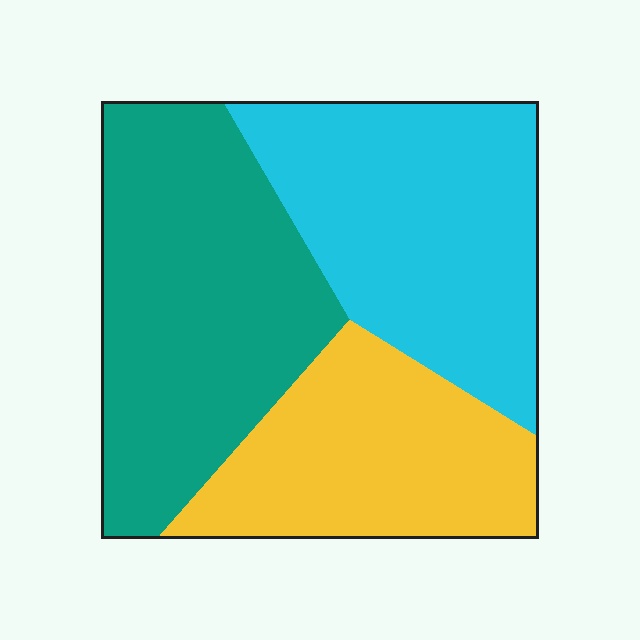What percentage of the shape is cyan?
Cyan covers around 35% of the shape.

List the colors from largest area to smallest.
From largest to smallest: teal, cyan, yellow.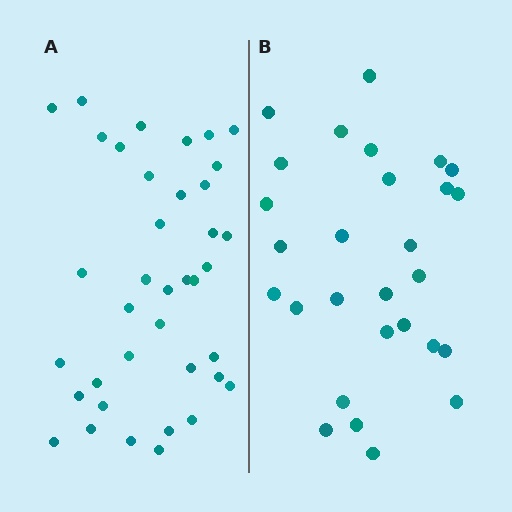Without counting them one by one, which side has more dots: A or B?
Region A (the left region) has more dots.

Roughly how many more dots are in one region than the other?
Region A has roughly 10 or so more dots than region B.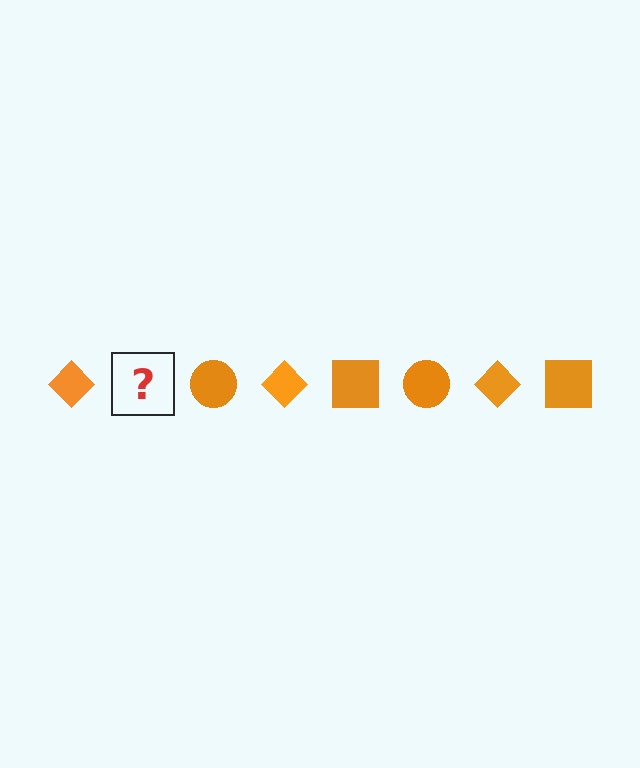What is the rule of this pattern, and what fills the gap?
The rule is that the pattern cycles through diamond, square, circle shapes in orange. The gap should be filled with an orange square.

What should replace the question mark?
The question mark should be replaced with an orange square.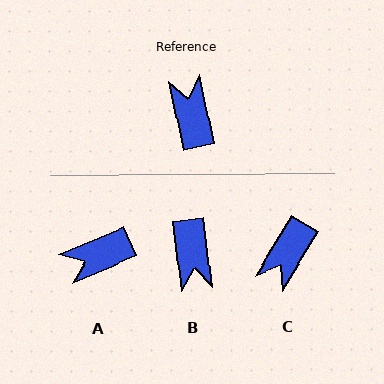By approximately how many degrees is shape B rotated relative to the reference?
Approximately 175 degrees counter-clockwise.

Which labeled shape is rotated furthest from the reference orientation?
B, about 175 degrees away.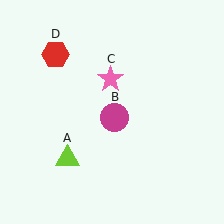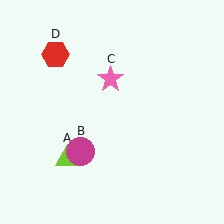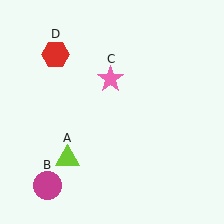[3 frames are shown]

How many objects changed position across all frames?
1 object changed position: magenta circle (object B).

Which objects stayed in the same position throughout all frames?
Lime triangle (object A) and pink star (object C) and red hexagon (object D) remained stationary.